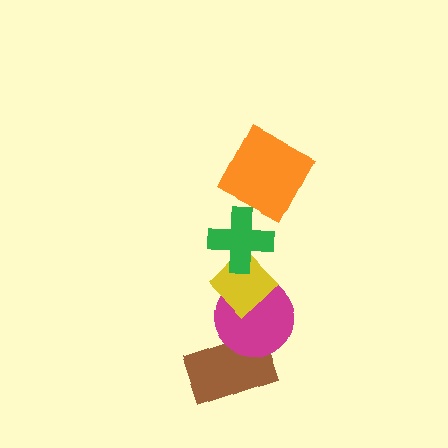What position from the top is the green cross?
The green cross is 2nd from the top.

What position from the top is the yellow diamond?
The yellow diamond is 3rd from the top.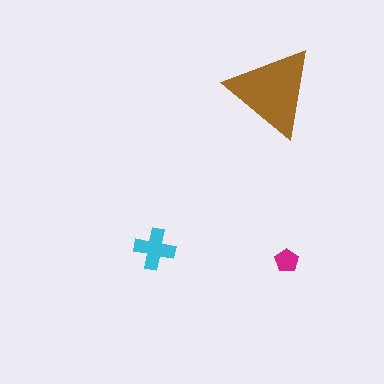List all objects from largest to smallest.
The brown triangle, the cyan cross, the magenta pentagon.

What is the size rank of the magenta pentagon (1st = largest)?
3rd.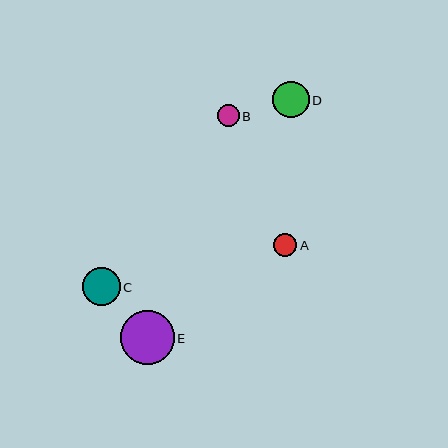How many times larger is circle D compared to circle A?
Circle D is approximately 1.6 times the size of circle A.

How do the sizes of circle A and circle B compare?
Circle A and circle B are approximately the same size.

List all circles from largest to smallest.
From largest to smallest: E, C, D, A, B.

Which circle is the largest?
Circle E is the largest with a size of approximately 54 pixels.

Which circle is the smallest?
Circle B is the smallest with a size of approximately 22 pixels.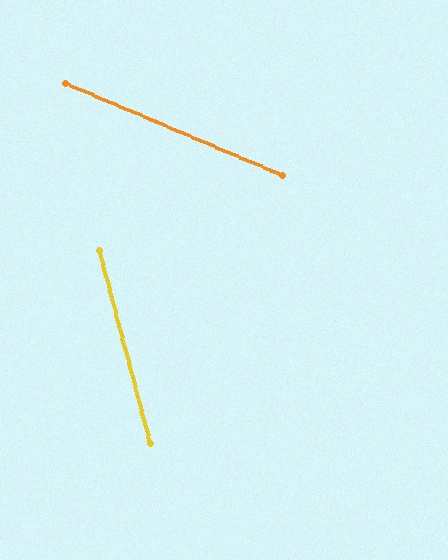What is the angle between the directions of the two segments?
Approximately 52 degrees.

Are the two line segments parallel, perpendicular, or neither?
Neither parallel nor perpendicular — they differ by about 52°.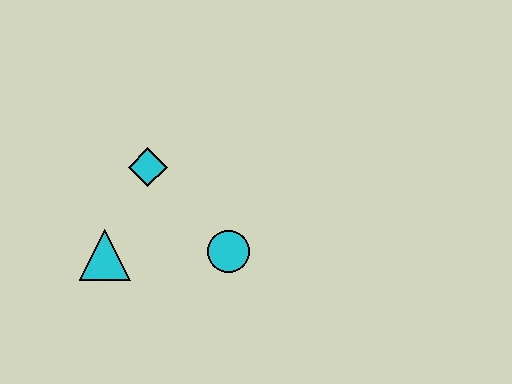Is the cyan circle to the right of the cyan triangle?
Yes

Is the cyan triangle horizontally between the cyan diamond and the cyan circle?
No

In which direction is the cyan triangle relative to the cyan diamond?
The cyan triangle is below the cyan diamond.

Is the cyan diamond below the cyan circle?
No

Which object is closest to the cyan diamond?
The cyan triangle is closest to the cyan diamond.